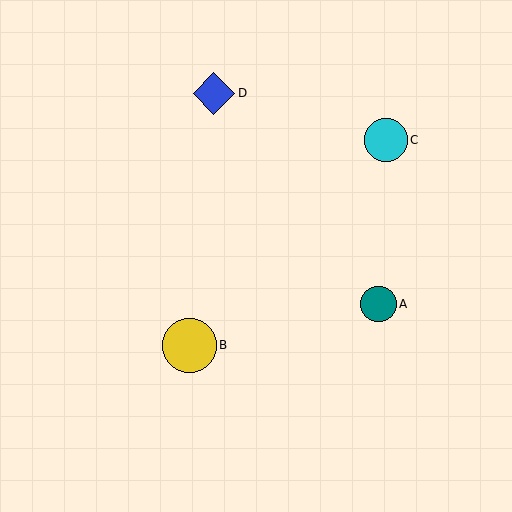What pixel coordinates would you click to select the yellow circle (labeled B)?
Click at (189, 345) to select the yellow circle B.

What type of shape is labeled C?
Shape C is a cyan circle.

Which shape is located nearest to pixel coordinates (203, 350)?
The yellow circle (labeled B) at (189, 345) is nearest to that location.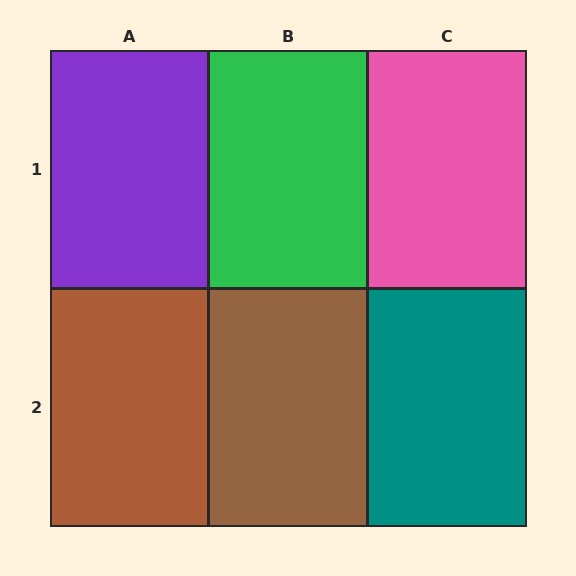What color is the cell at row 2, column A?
Brown.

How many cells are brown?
2 cells are brown.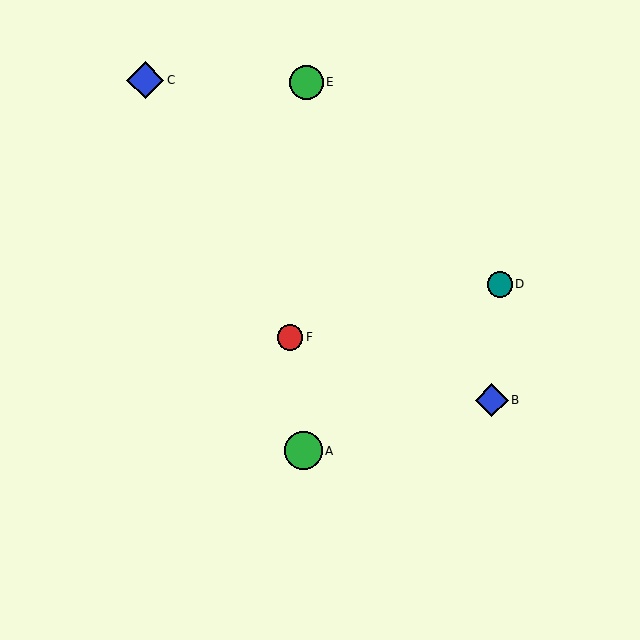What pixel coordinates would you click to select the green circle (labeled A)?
Click at (303, 451) to select the green circle A.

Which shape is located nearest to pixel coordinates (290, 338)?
The red circle (labeled F) at (290, 337) is nearest to that location.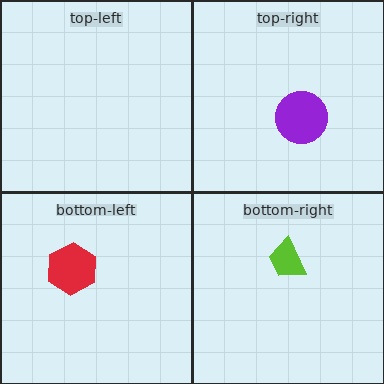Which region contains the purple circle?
The top-right region.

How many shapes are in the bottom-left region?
1.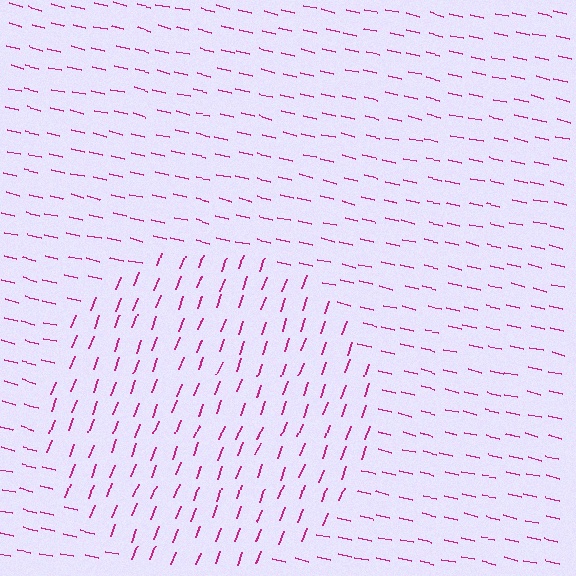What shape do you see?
I see a circle.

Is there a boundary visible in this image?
Yes, there is a texture boundary formed by a change in line orientation.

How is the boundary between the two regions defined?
The boundary is defined purely by a change in line orientation (approximately 83 degrees difference). All lines are the same color and thickness.